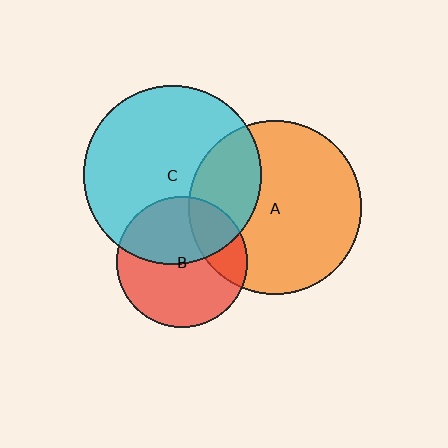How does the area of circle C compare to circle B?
Approximately 1.9 times.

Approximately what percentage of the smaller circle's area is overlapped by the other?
Approximately 45%.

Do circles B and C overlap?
Yes.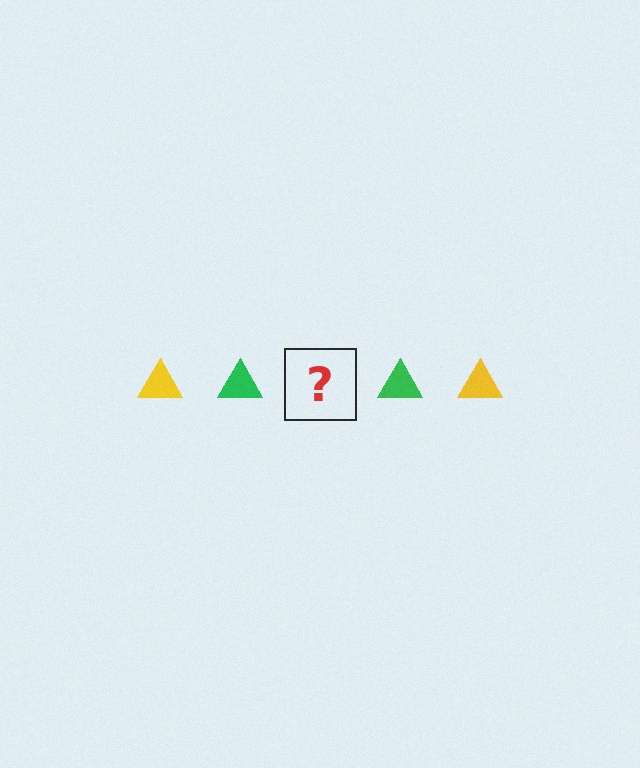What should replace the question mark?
The question mark should be replaced with a yellow triangle.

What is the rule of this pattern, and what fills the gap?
The rule is that the pattern cycles through yellow, green triangles. The gap should be filled with a yellow triangle.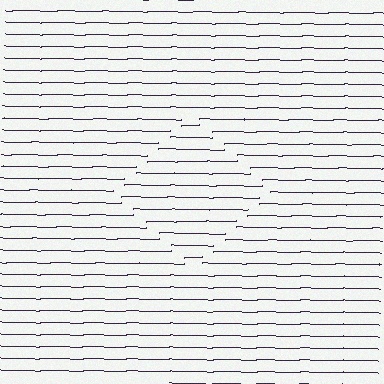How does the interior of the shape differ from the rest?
The interior of the shape contains the same grating, shifted by half a period — the contour is defined by the phase discontinuity where line-ends from the inner and outer gratings abut.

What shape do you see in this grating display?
An illusory square. The interior of the shape contains the same grating, shifted by half a period — the contour is defined by the phase discontinuity where line-ends from the inner and outer gratings abut.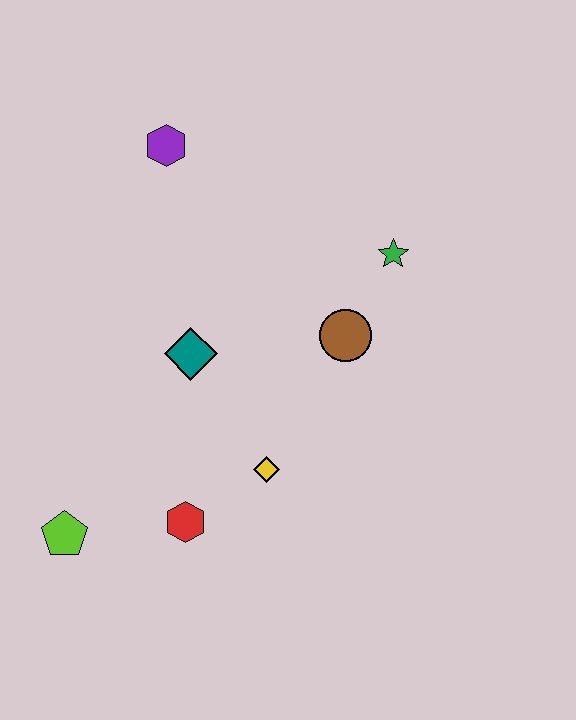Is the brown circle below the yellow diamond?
No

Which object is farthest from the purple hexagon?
The lime pentagon is farthest from the purple hexagon.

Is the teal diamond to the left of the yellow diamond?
Yes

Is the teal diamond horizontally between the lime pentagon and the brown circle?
Yes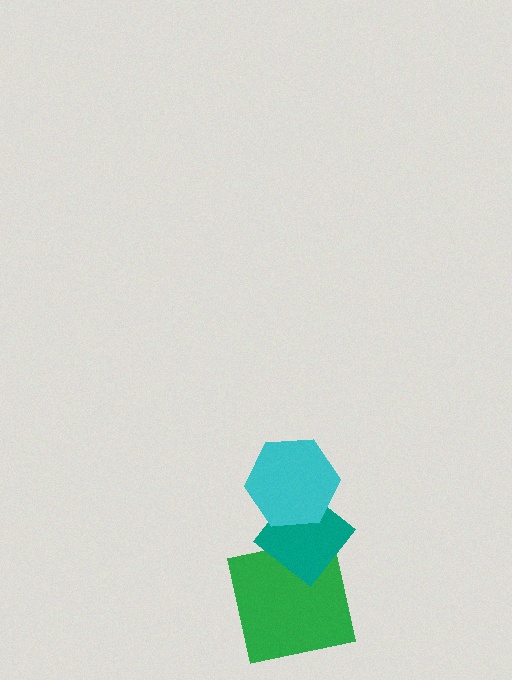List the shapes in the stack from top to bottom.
From top to bottom: the cyan hexagon, the teal diamond, the green square.